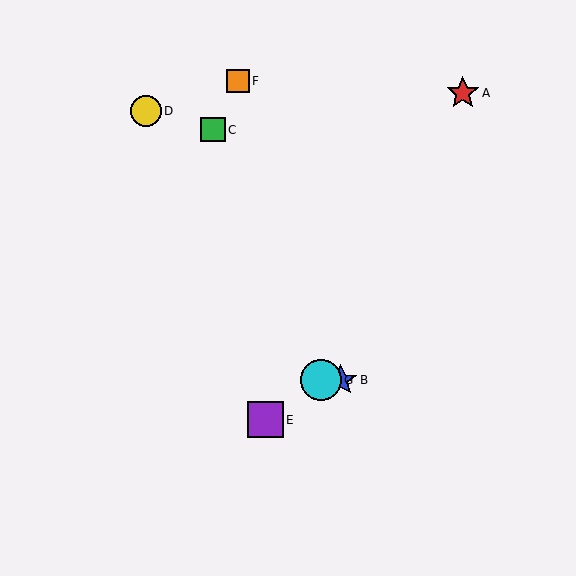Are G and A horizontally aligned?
No, G is at y≈380 and A is at y≈93.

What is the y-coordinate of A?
Object A is at y≈93.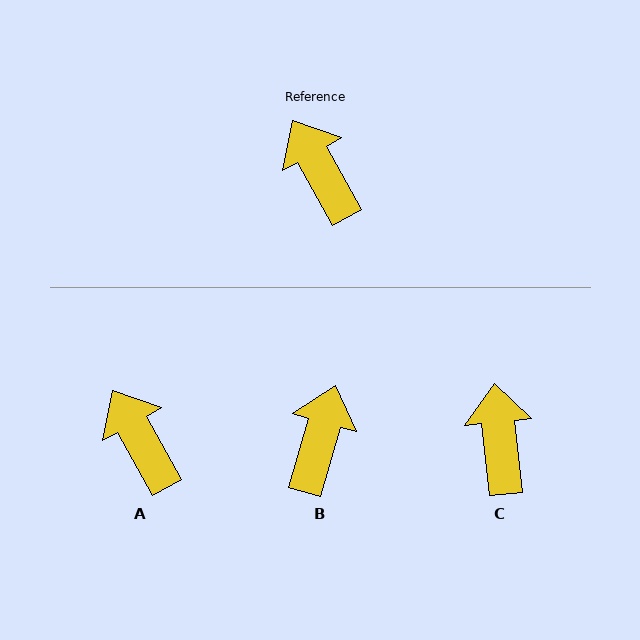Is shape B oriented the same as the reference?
No, it is off by about 45 degrees.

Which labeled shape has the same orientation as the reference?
A.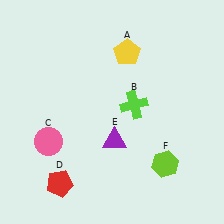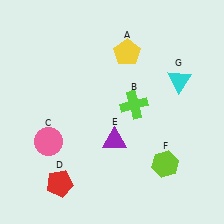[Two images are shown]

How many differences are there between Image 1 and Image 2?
There is 1 difference between the two images.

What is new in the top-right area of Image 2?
A cyan triangle (G) was added in the top-right area of Image 2.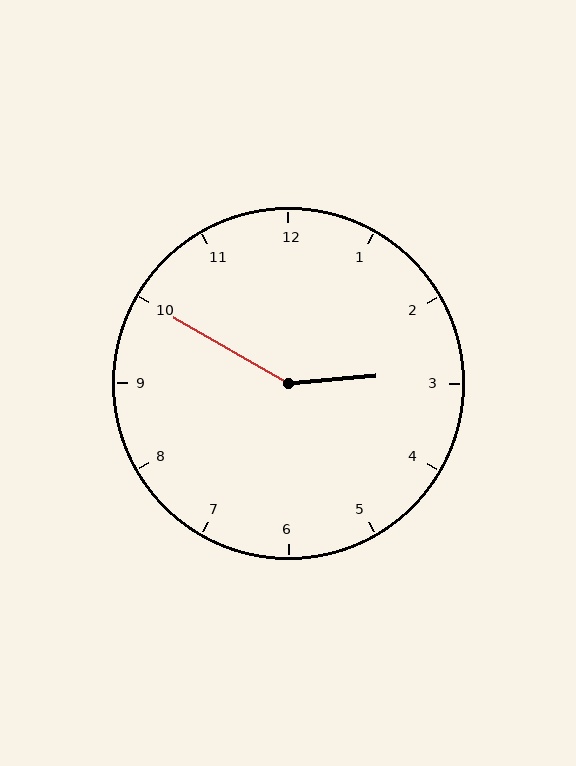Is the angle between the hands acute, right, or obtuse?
It is obtuse.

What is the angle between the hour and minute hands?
Approximately 145 degrees.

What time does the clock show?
2:50.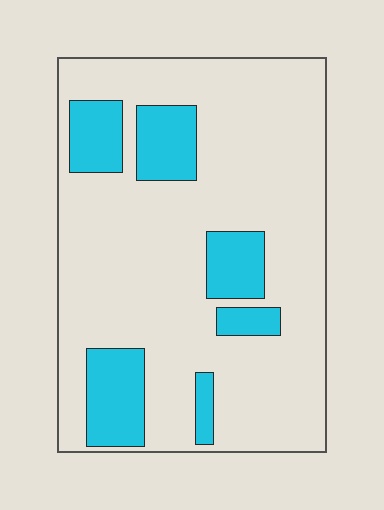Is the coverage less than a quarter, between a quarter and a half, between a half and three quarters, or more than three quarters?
Less than a quarter.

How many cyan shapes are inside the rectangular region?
6.